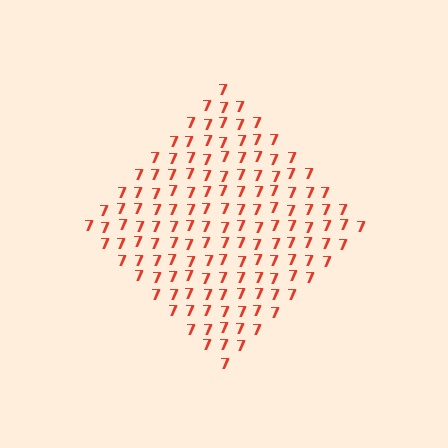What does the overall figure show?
The overall figure shows a diamond.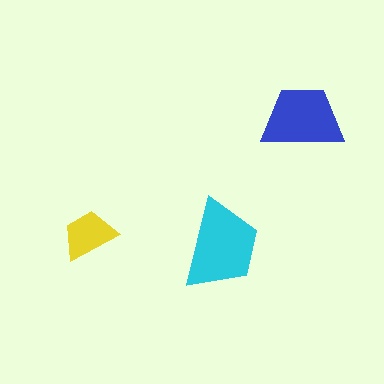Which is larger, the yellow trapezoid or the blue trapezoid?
The blue one.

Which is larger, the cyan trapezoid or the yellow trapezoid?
The cyan one.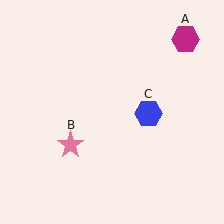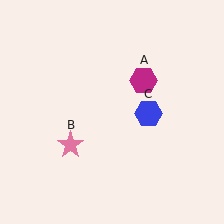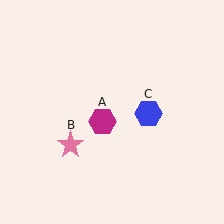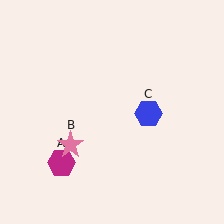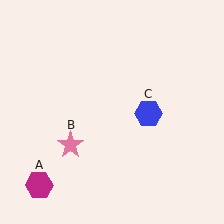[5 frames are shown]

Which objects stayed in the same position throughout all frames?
Pink star (object B) and blue hexagon (object C) remained stationary.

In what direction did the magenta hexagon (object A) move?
The magenta hexagon (object A) moved down and to the left.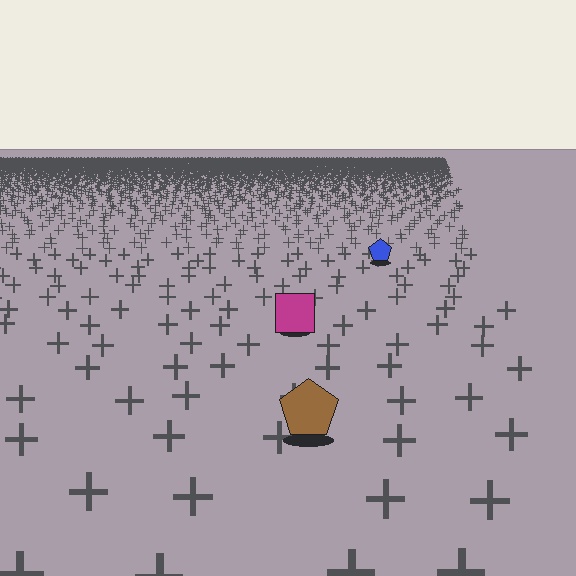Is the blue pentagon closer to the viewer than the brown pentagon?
No. The brown pentagon is closer — you can tell from the texture gradient: the ground texture is coarser near it.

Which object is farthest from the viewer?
The blue pentagon is farthest from the viewer. It appears smaller and the ground texture around it is denser.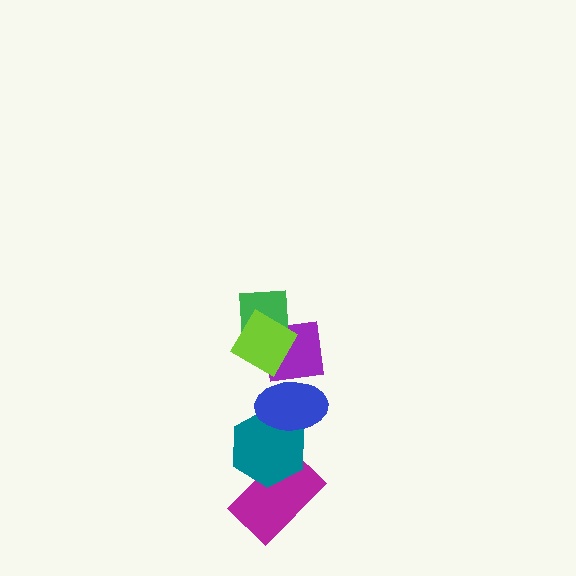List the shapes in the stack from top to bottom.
From top to bottom: the lime diamond, the green square, the purple square, the blue ellipse, the teal hexagon, the magenta rectangle.